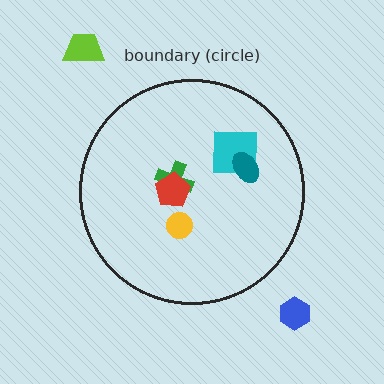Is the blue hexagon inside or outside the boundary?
Outside.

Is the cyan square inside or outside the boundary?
Inside.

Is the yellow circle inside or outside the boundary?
Inside.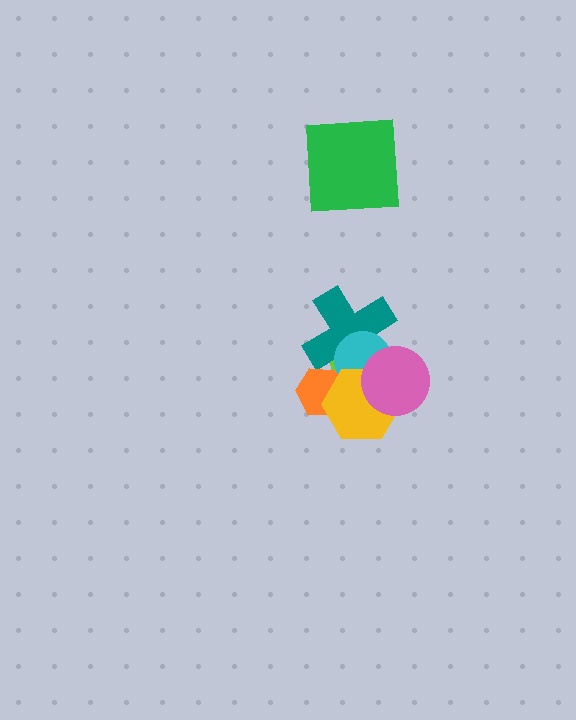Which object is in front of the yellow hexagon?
The pink circle is in front of the yellow hexagon.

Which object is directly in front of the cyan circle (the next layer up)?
The yellow hexagon is directly in front of the cyan circle.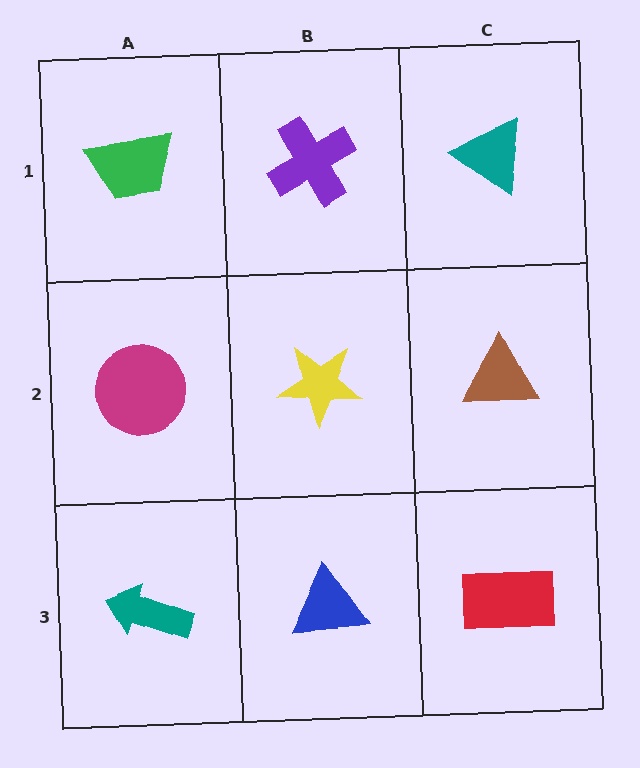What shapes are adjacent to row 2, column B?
A purple cross (row 1, column B), a blue triangle (row 3, column B), a magenta circle (row 2, column A), a brown triangle (row 2, column C).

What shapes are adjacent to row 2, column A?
A green trapezoid (row 1, column A), a teal arrow (row 3, column A), a yellow star (row 2, column B).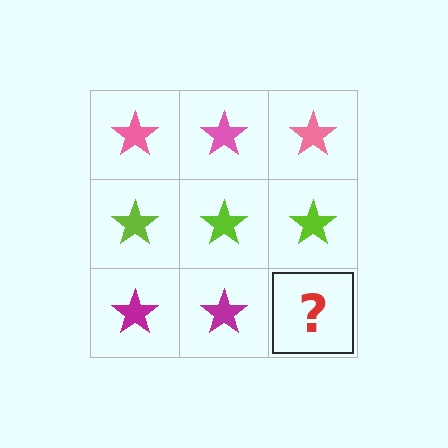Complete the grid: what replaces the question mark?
The question mark should be replaced with a magenta star.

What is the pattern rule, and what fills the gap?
The rule is that each row has a consistent color. The gap should be filled with a magenta star.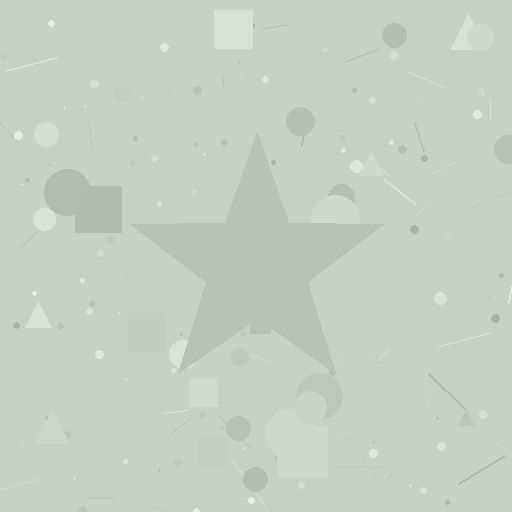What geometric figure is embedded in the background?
A star is embedded in the background.